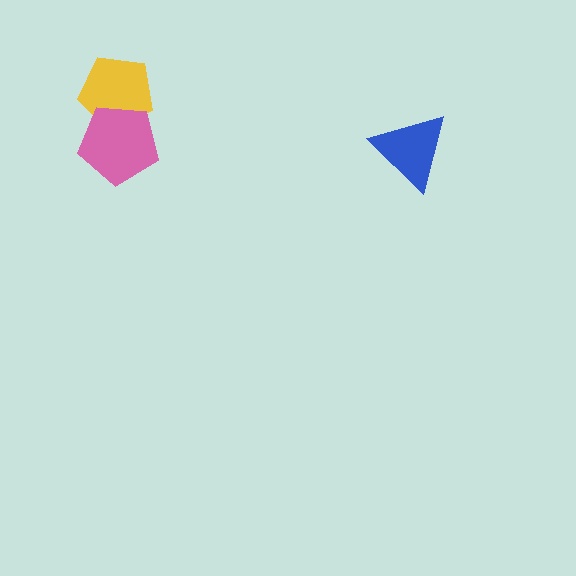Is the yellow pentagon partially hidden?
Yes, it is partially covered by another shape.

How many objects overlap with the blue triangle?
0 objects overlap with the blue triangle.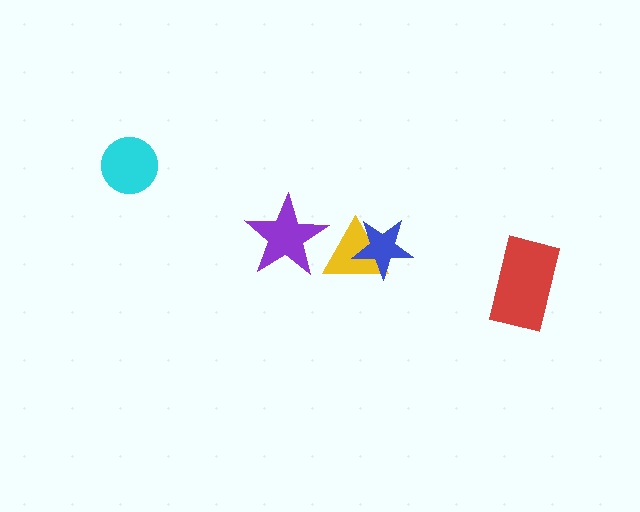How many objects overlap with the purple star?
1 object overlaps with the purple star.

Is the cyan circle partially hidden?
No, no other shape covers it.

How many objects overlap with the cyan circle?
0 objects overlap with the cyan circle.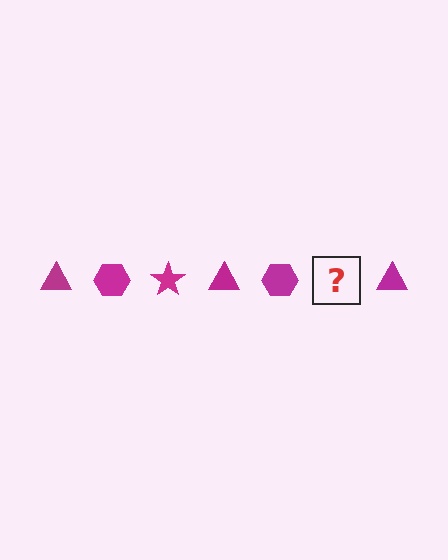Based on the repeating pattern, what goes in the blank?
The blank should be a magenta star.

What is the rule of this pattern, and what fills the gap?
The rule is that the pattern cycles through triangle, hexagon, star shapes in magenta. The gap should be filled with a magenta star.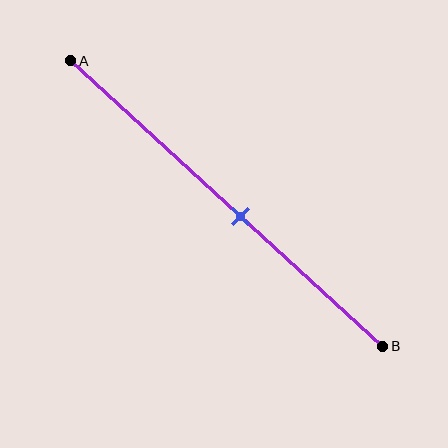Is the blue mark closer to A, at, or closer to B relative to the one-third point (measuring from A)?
The blue mark is closer to point B than the one-third point of segment AB.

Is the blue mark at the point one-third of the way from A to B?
No, the mark is at about 55% from A, not at the 33% one-third point.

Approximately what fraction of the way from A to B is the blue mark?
The blue mark is approximately 55% of the way from A to B.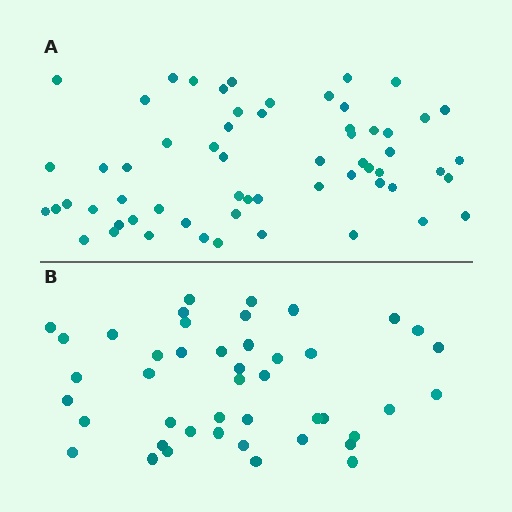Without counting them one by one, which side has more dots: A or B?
Region A (the top region) has more dots.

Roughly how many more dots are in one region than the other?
Region A has approximately 15 more dots than region B.